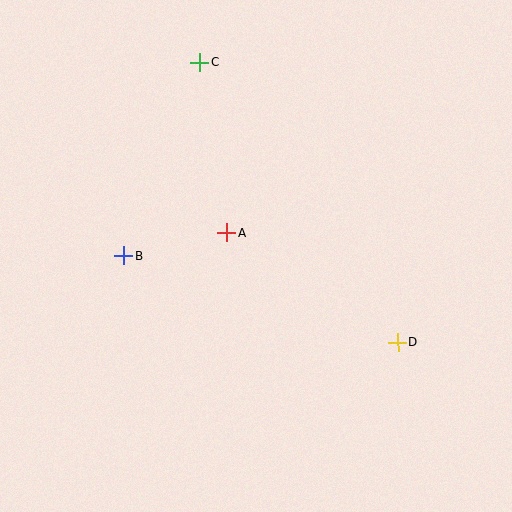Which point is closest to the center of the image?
Point A at (226, 233) is closest to the center.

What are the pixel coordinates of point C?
Point C is at (200, 62).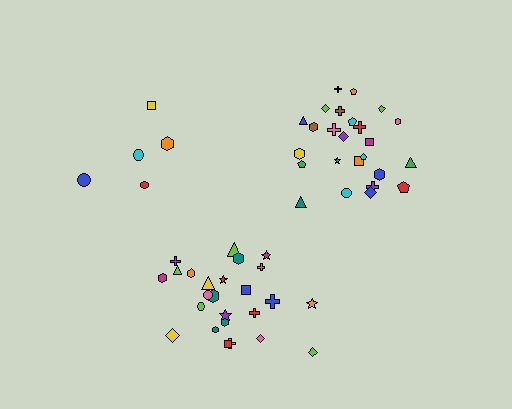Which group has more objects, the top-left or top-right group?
The top-right group.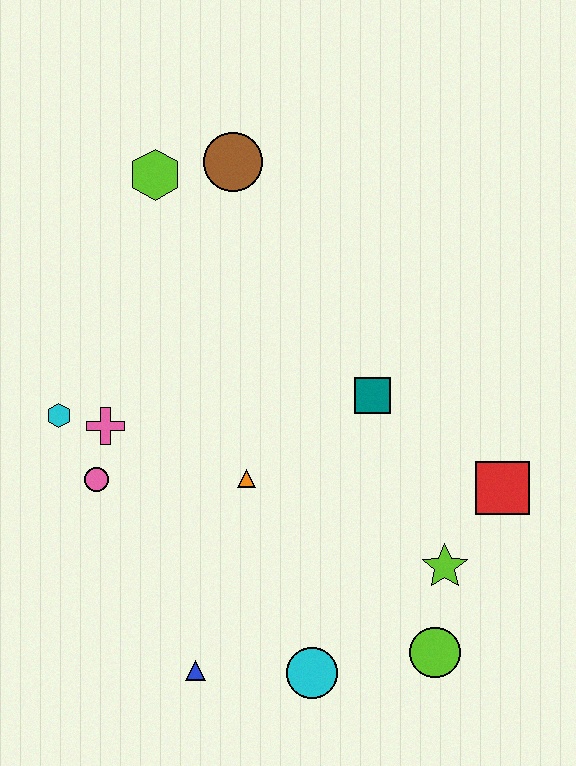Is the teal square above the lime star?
Yes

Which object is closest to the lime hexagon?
The brown circle is closest to the lime hexagon.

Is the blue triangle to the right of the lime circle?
No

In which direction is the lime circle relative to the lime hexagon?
The lime circle is below the lime hexagon.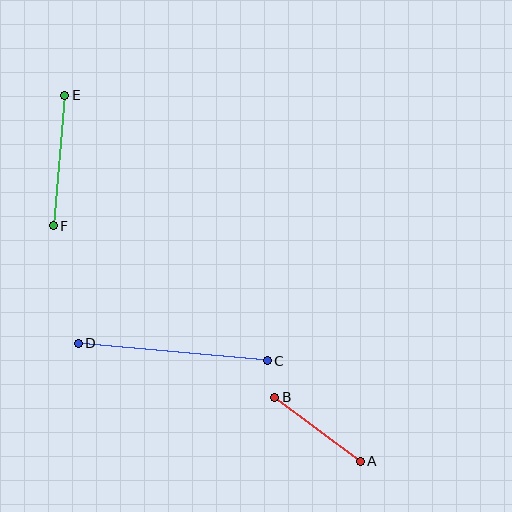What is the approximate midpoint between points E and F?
The midpoint is at approximately (59, 161) pixels.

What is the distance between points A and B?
The distance is approximately 107 pixels.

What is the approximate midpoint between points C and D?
The midpoint is at approximately (173, 352) pixels.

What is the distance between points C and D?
The distance is approximately 189 pixels.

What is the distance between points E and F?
The distance is approximately 131 pixels.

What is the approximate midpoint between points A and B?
The midpoint is at approximately (317, 429) pixels.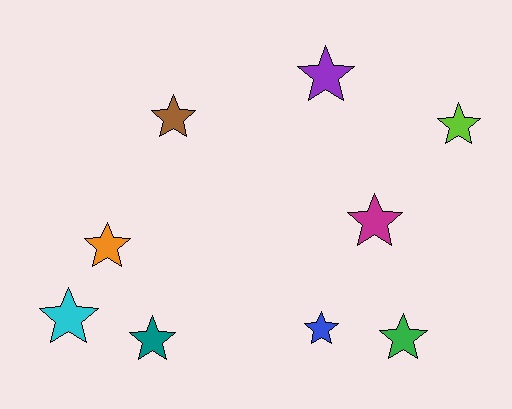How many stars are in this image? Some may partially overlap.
There are 9 stars.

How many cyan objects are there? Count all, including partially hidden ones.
There is 1 cyan object.